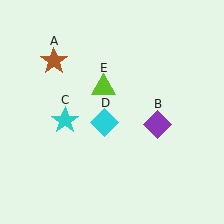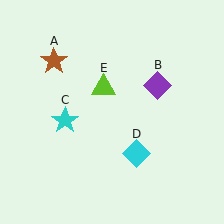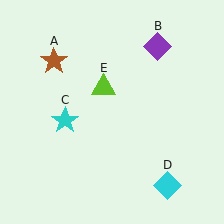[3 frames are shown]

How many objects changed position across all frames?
2 objects changed position: purple diamond (object B), cyan diamond (object D).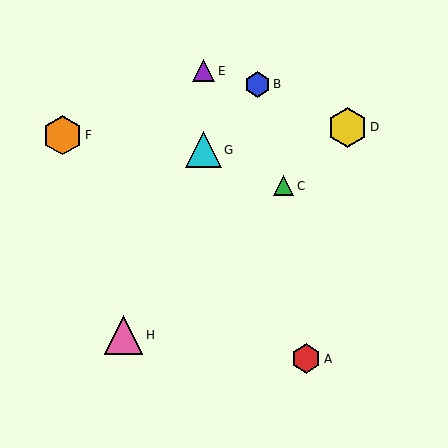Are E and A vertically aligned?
No, E is at x≈204 and A is at x≈306.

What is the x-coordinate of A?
Object A is at x≈306.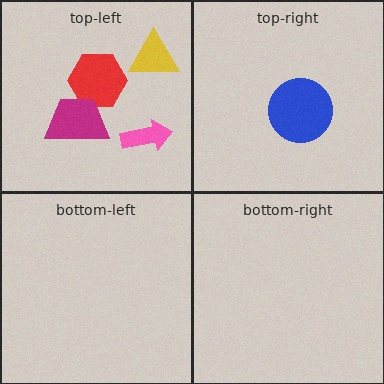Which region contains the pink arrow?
The top-left region.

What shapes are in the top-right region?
The blue circle.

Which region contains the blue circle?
The top-right region.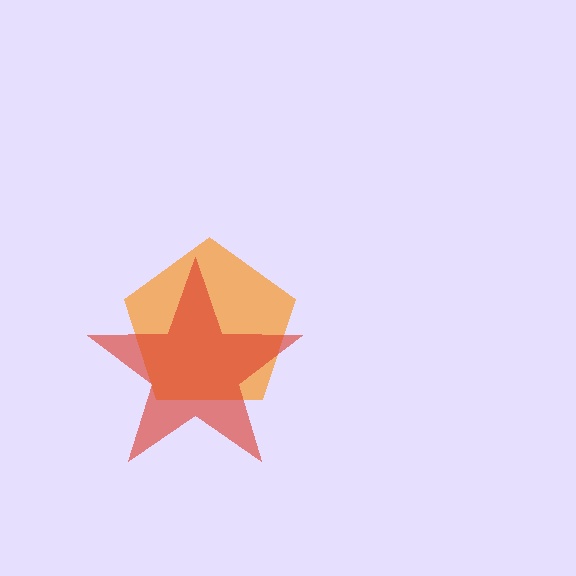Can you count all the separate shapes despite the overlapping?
Yes, there are 2 separate shapes.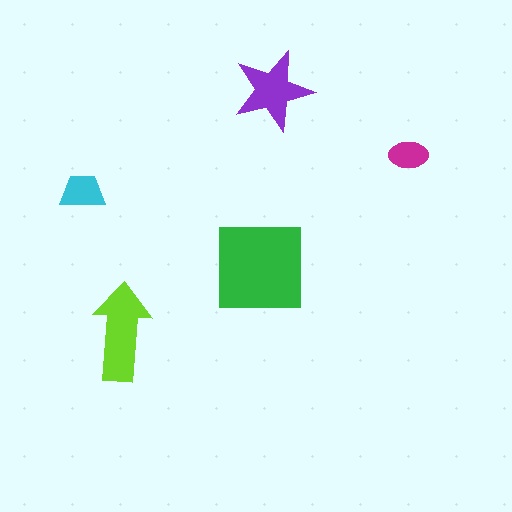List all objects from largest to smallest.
The green square, the lime arrow, the purple star, the cyan trapezoid, the magenta ellipse.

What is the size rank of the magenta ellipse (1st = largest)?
5th.